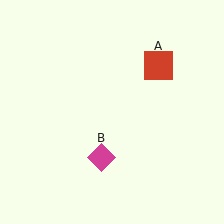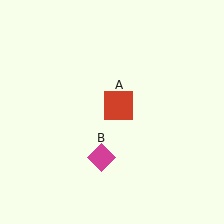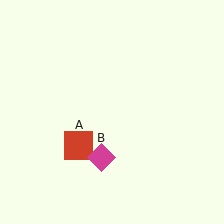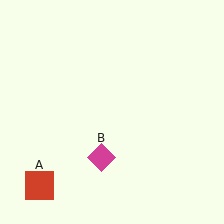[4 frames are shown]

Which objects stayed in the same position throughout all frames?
Magenta diamond (object B) remained stationary.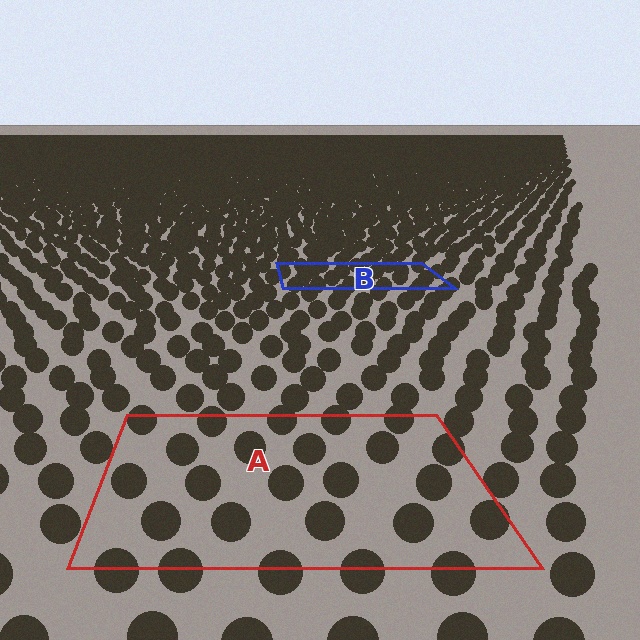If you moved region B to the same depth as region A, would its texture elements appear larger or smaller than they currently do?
They would appear larger. At a closer depth, the same texture elements are projected at a bigger on-screen size.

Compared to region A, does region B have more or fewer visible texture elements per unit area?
Region B has more texture elements per unit area — they are packed more densely because it is farther away.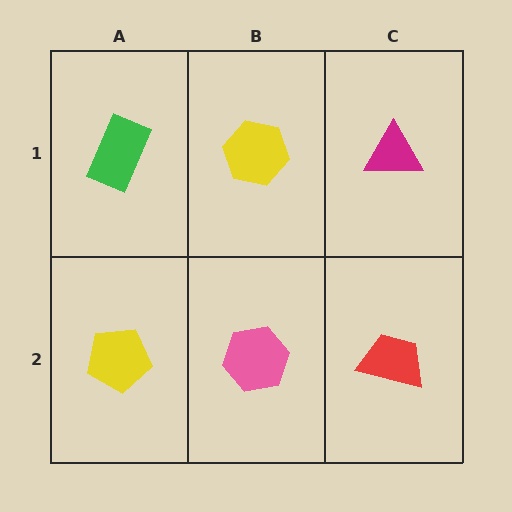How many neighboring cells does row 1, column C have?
2.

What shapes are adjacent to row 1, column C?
A red trapezoid (row 2, column C), a yellow hexagon (row 1, column B).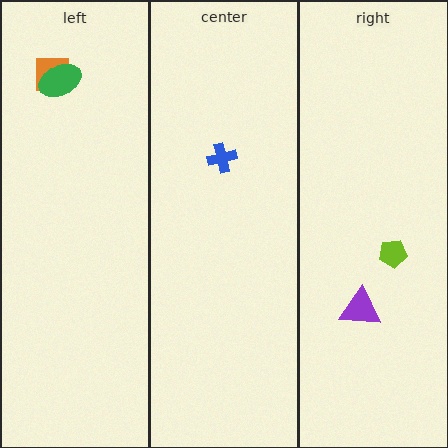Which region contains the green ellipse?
The left region.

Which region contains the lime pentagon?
The right region.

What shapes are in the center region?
The blue cross.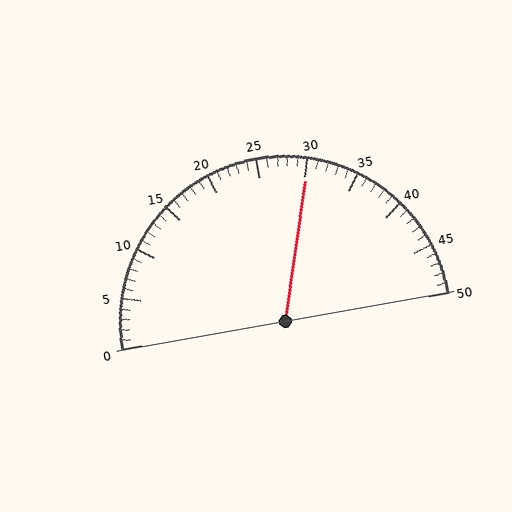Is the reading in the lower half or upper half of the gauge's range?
The reading is in the upper half of the range (0 to 50).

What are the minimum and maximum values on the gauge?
The gauge ranges from 0 to 50.